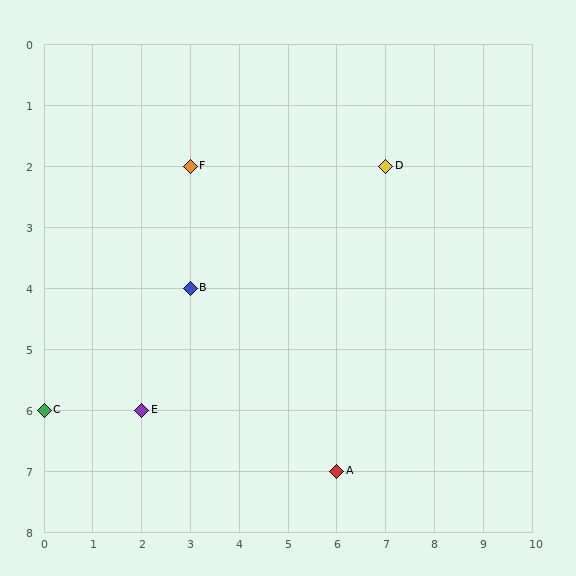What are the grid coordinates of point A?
Point A is at grid coordinates (6, 7).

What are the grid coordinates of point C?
Point C is at grid coordinates (0, 6).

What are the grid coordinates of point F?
Point F is at grid coordinates (3, 2).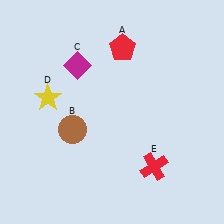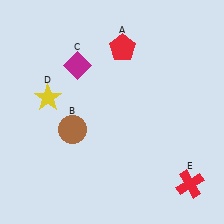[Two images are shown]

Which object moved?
The red cross (E) moved right.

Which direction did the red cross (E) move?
The red cross (E) moved right.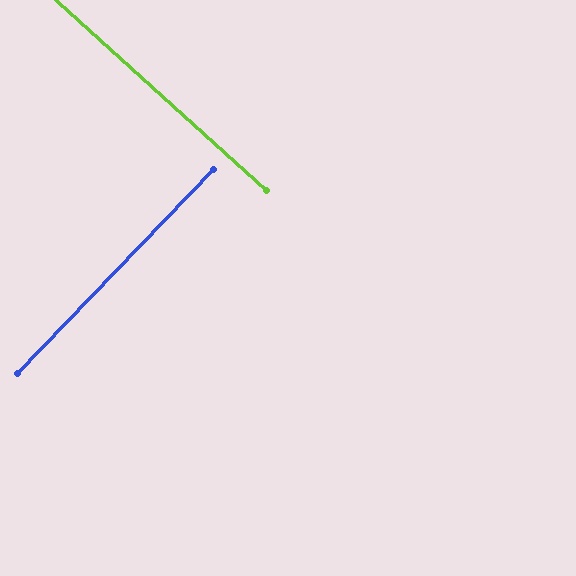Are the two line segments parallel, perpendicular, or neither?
Perpendicular — they meet at approximately 88°.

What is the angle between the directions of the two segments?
Approximately 88 degrees.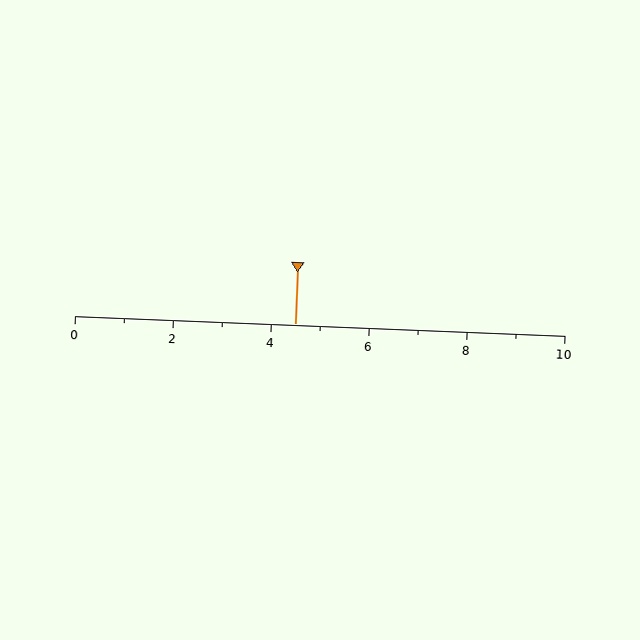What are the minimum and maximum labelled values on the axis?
The axis runs from 0 to 10.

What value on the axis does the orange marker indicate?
The marker indicates approximately 4.5.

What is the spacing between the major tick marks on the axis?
The major ticks are spaced 2 apart.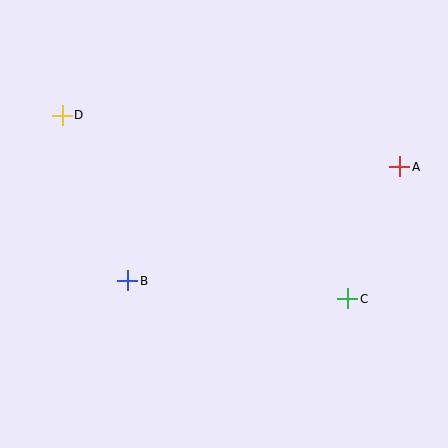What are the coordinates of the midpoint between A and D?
The midpoint between A and D is at (231, 141).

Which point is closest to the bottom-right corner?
Point C is closest to the bottom-right corner.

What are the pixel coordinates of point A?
Point A is at (400, 167).